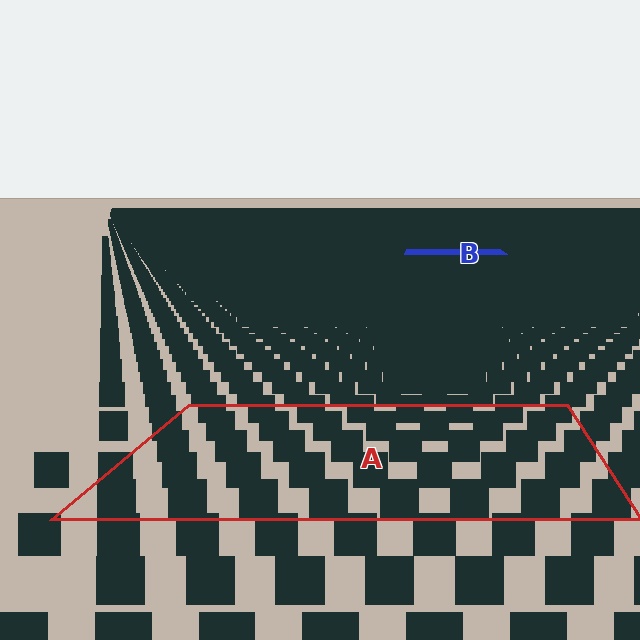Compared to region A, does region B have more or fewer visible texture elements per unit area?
Region B has more texture elements per unit area — they are packed more densely because it is farther away.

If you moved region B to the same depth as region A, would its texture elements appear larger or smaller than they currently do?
They would appear larger. At a closer depth, the same texture elements are projected at a bigger on-screen size.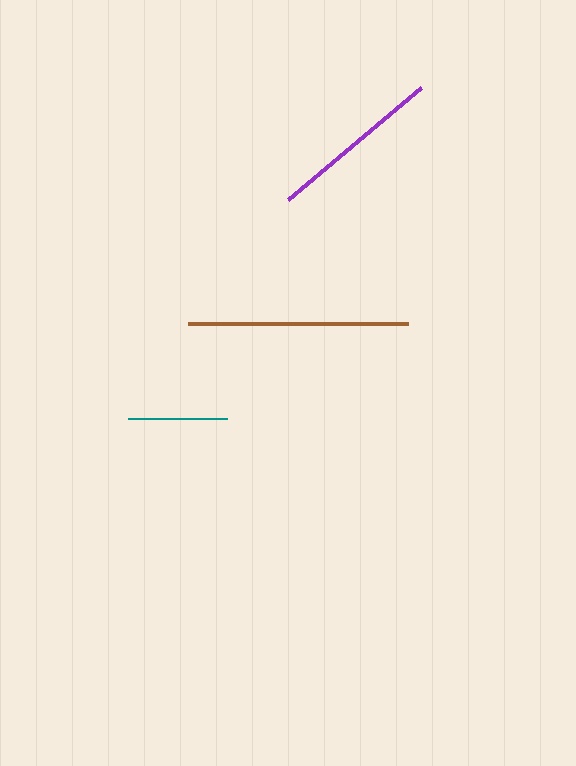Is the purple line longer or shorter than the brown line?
The brown line is longer than the purple line.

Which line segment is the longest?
The brown line is the longest at approximately 221 pixels.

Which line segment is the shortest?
The teal line is the shortest at approximately 99 pixels.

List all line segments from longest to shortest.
From longest to shortest: brown, purple, teal.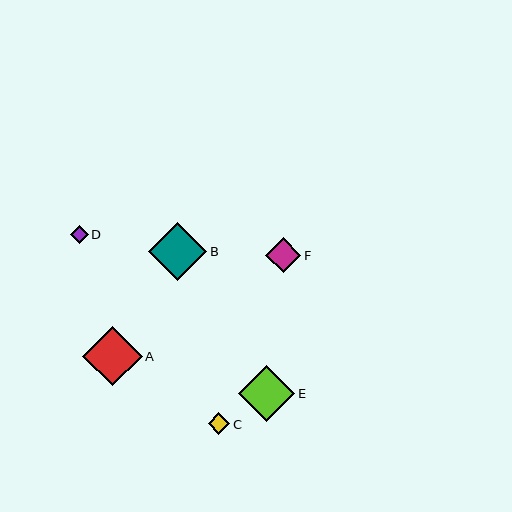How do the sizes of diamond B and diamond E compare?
Diamond B and diamond E are approximately the same size.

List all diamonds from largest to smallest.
From largest to smallest: A, B, E, F, C, D.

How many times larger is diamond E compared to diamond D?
Diamond E is approximately 3.2 times the size of diamond D.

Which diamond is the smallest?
Diamond D is the smallest with a size of approximately 17 pixels.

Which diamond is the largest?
Diamond A is the largest with a size of approximately 59 pixels.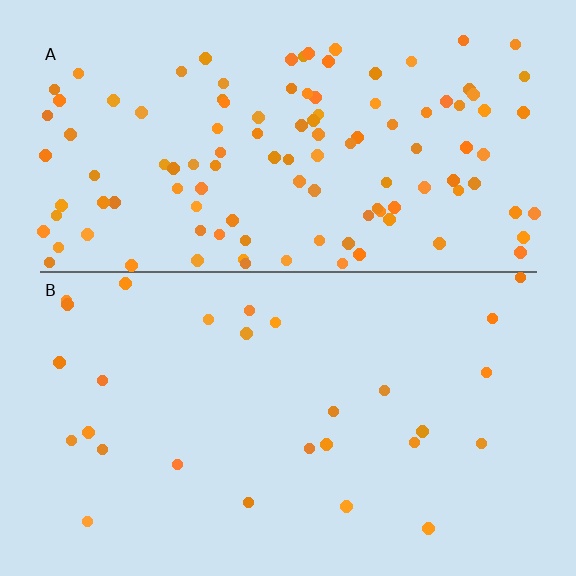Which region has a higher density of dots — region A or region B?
A (the top).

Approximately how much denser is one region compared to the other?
Approximately 4.1× — region A over region B.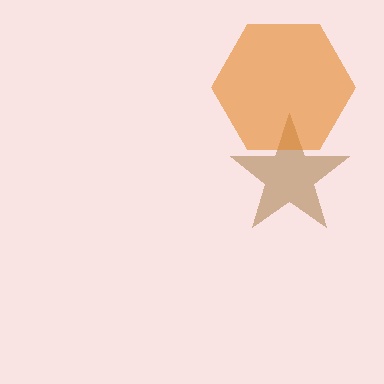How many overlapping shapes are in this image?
There are 2 overlapping shapes in the image.